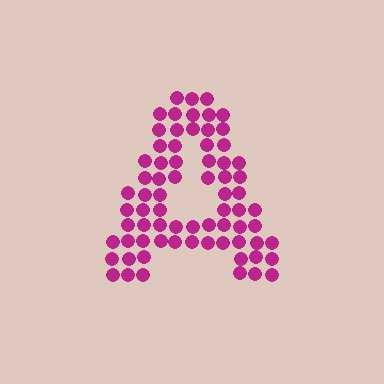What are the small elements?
The small elements are circles.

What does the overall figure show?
The overall figure shows the letter A.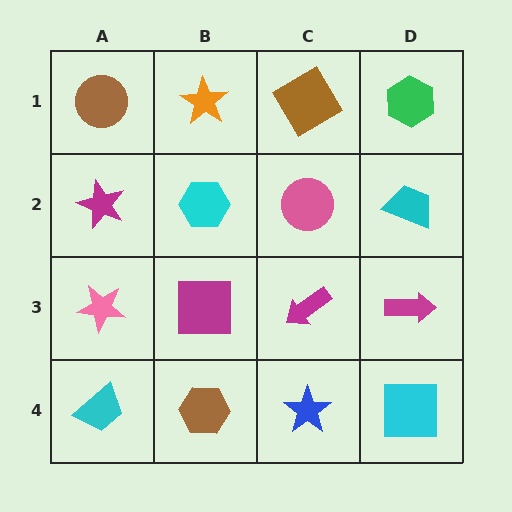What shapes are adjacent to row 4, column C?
A magenta arrow (row 3, column C), a brown hexagon (row 4, column B), a cyan square (row 4, column D).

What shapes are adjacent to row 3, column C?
A pink circle (row 2, column C), a blue star (row 4, column C), a magenta square (row 3, column B), a magenta arrow (row 3, column D).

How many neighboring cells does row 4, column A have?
2.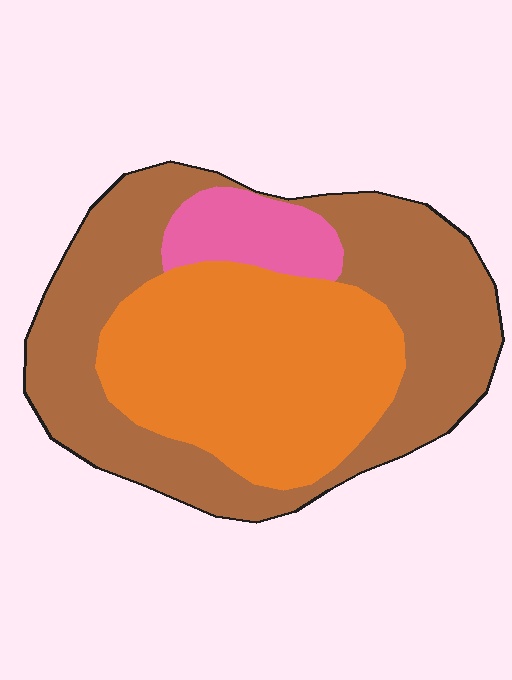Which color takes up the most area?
Brown, at roughly 50%.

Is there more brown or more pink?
Brown.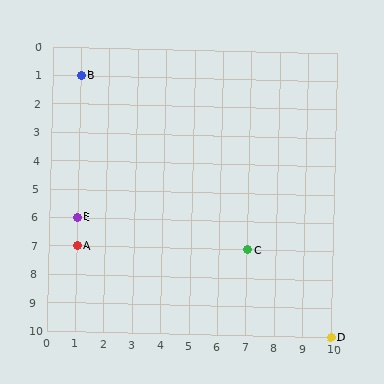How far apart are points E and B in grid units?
Points E and B are 5 rows apart.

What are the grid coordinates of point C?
Point C is at grid coordinates (7, 7).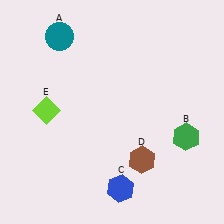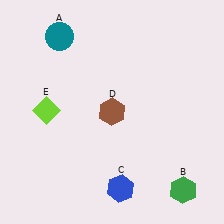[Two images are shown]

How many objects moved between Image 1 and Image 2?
2 objects moved between the two images.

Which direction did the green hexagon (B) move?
The green hexagon (B) moved down.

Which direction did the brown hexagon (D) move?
The brown hexagon (D) moved up.